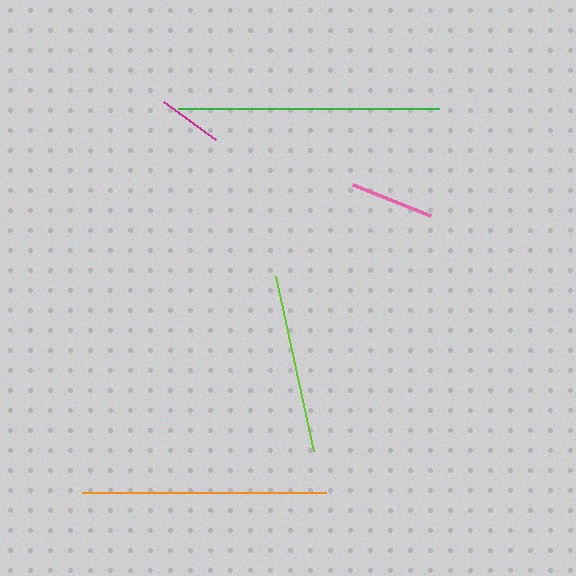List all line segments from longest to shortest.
From longest to shortest: green, orange, lime, pink, magenta.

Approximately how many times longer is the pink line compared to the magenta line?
The pink line is approximately 1.3 times the length of the magenta line.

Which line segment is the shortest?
The magenta line is the shortest at approximately 65 pixels.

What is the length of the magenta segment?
The magenta segment is approximately 65 pixels long.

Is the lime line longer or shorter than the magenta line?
The lime line is longer than the magenta line.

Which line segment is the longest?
The green line is the longest at approximately 261 pixels.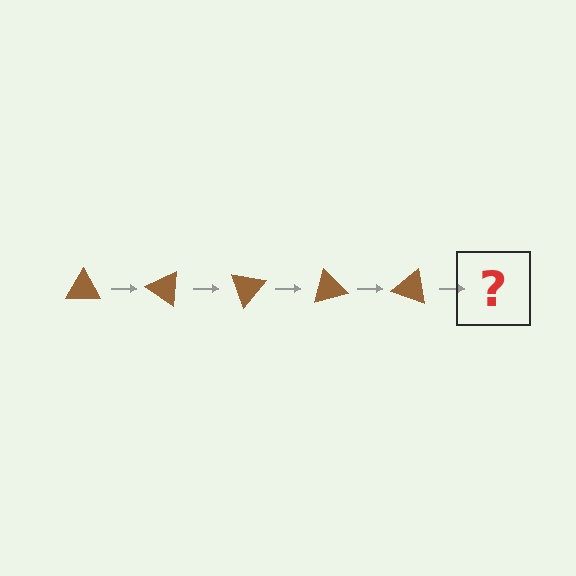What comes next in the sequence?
The next element should be a brown triangle rotated 175 degrees.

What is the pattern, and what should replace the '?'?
The pattern is that the triangle rotates 35 degrees each step. The '?' should be a brown triangle rotated 175 degrees.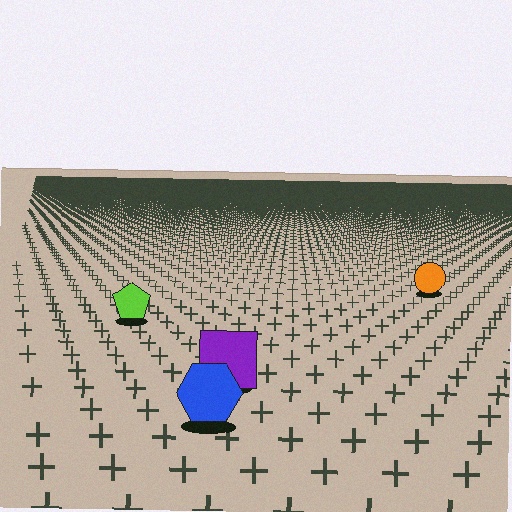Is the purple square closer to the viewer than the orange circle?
Yes. The purple square is closer — you can tell from the texture gradient: the ground texture is coarser near it.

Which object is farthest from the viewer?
The orange circle is farthest from the viewer. It appears smaller and the ground texture around it is denser.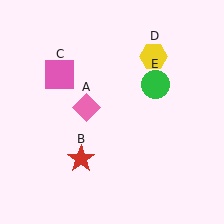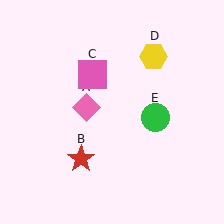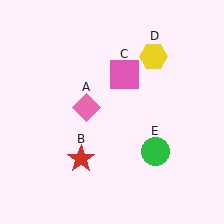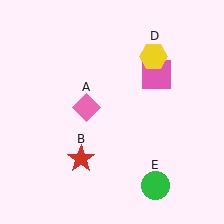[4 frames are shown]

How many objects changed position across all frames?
2 objects changed position: pink square (object C), green circle (object E).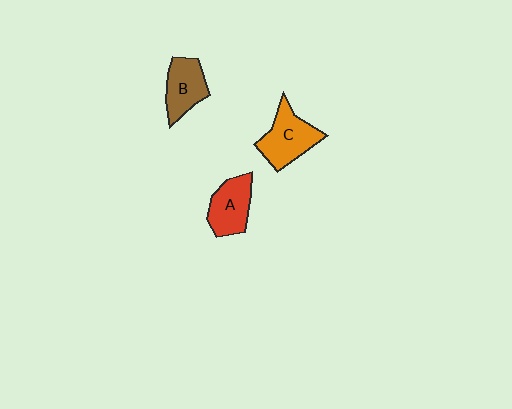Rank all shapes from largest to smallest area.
From largest to smallest: C (orange), A (red), B (brown).